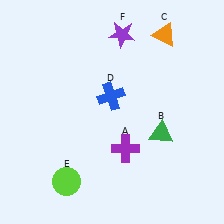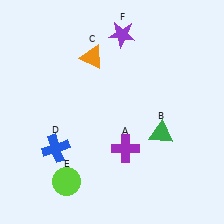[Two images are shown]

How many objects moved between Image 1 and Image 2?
2 objects moved between the two images.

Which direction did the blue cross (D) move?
The blue cross (D) moved left.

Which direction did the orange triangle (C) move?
The orange triangle (C) moved left.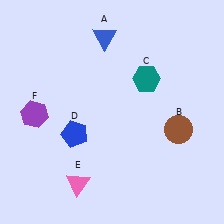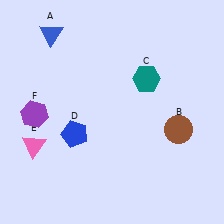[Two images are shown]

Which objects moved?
The objects that moved are: the blue triangle (A), the pink triangle (E).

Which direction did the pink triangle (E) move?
The pink triangle (E) moved left.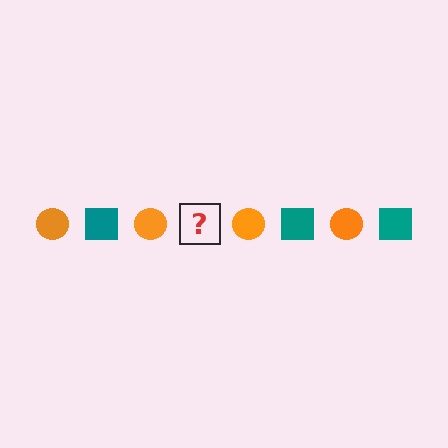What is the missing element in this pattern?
The missing element is a teal square.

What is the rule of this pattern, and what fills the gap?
The rule is that the pattern alternates between orange circle and teal square. The gap should be filled with a teal square.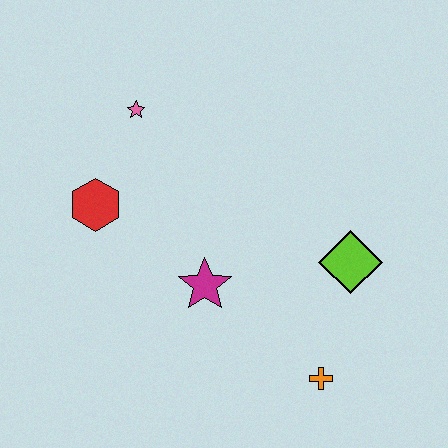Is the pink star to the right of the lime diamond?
No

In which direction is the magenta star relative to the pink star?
The magenta star is below the pink star.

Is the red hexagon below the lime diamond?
No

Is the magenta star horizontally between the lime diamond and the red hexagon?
Yes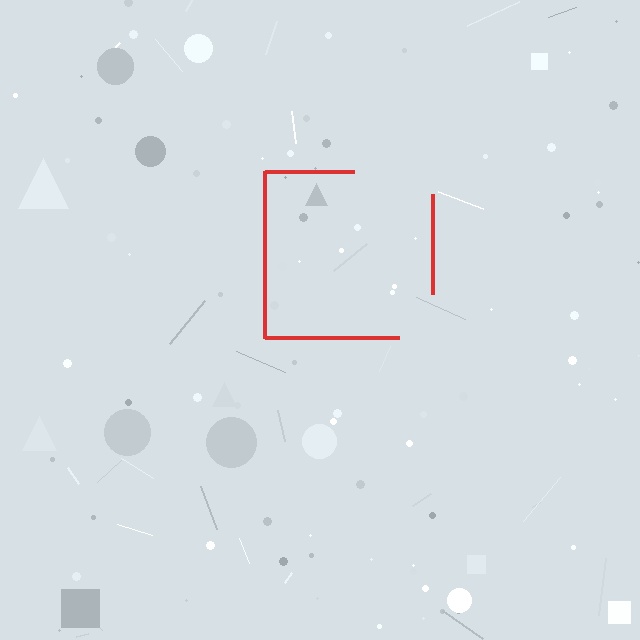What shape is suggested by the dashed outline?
The dashed outline suggests a square.